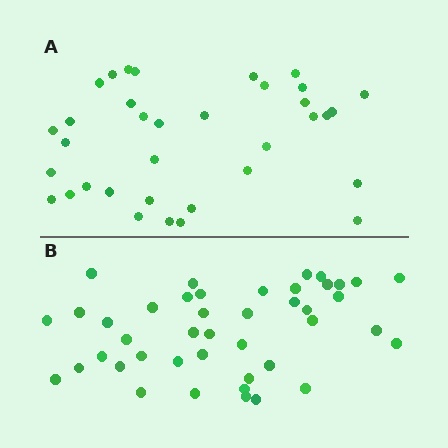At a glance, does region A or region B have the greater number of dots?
Region B (the bottom region) has more dots.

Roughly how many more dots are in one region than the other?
Region B has roughly 8 or so more dots than region A.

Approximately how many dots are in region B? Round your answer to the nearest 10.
About 40 dots. (The exact count is 43, which rounds to 40.)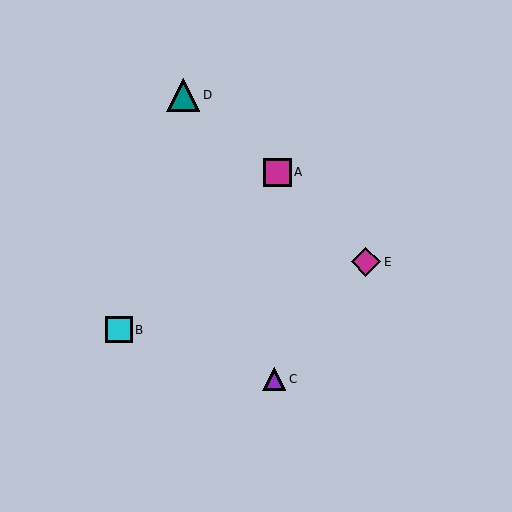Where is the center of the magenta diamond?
The center of the magenta diamond is at (366, 262).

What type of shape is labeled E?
Shape E is a magenta diamond.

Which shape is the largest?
The teal triangle (labeled D) is the largest.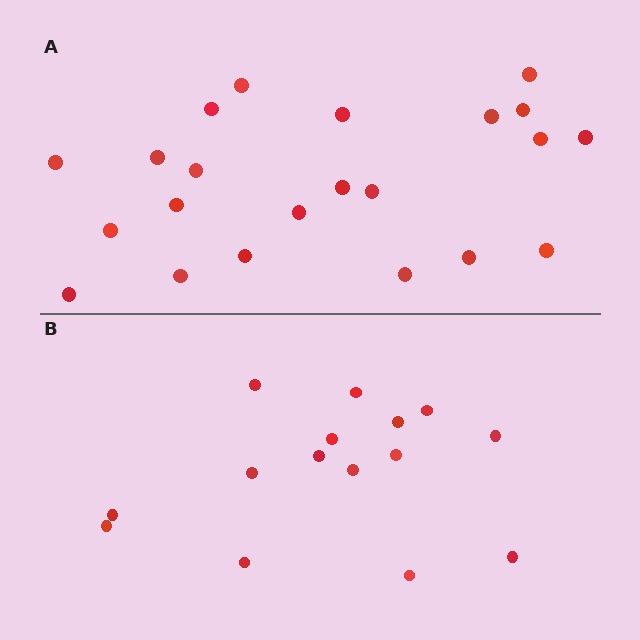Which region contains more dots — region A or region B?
Region A (the top region) has more dots.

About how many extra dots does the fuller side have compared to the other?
Region A has roughly 8 or so more dots than region B.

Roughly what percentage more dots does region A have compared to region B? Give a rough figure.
About 45% more.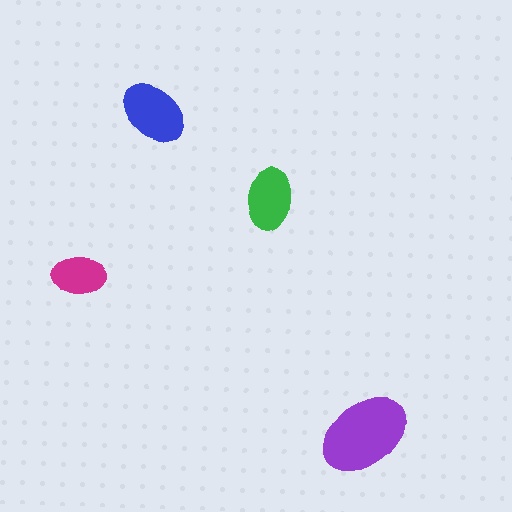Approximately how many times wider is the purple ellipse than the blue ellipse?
About 1.5 times wider.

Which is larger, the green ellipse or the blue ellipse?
The blue one.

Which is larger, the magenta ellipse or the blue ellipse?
The blue one.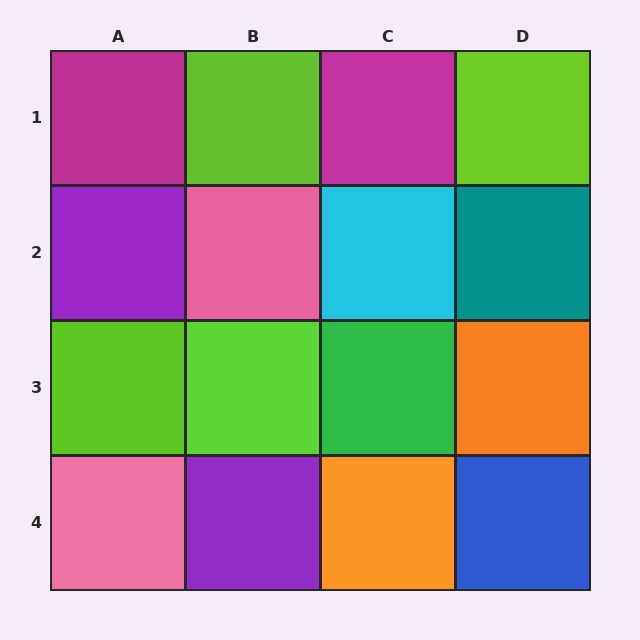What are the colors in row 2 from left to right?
Purple, pink, cyan, teal.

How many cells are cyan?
1 cell is cyan.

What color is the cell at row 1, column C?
Magenta.